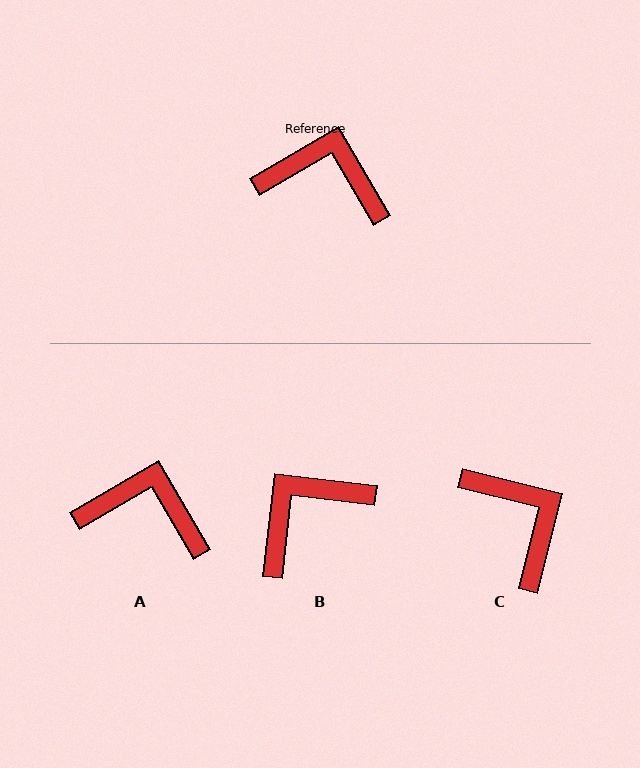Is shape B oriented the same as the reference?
No, it is off by about 53 degrees.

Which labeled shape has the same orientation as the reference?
A.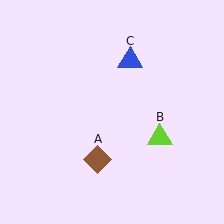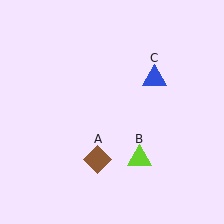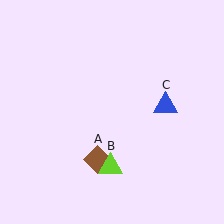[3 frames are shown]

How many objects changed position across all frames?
2 objects changed position: lime triangle (object B), blue triangle (object C).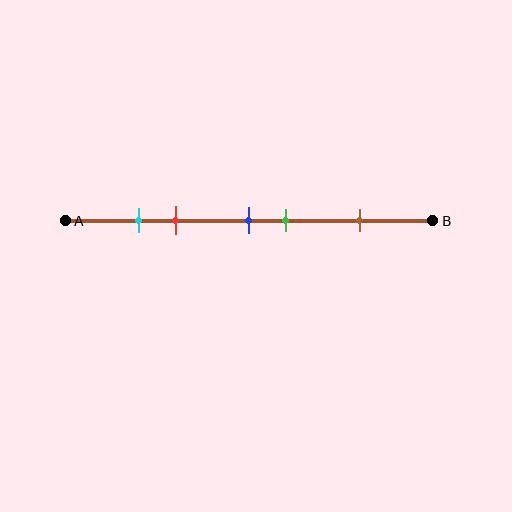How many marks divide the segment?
There are 5 marks dividing the segment.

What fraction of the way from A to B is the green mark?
The green mark is approximately 60% (0.6) of the way from A to B.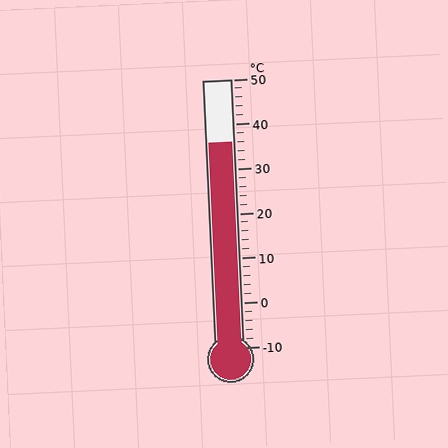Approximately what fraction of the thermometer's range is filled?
The thermometer is filled to approximately 75% of its range.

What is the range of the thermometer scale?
The thermometer scale ranges from -10°C to 50°C.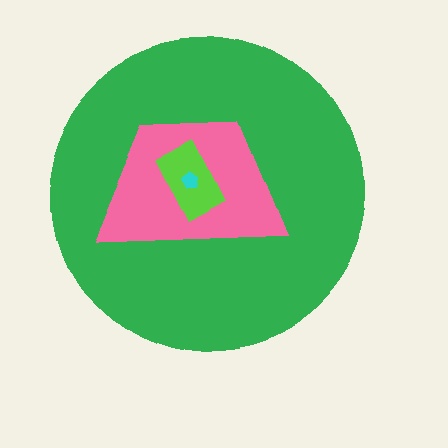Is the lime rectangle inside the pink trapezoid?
Yes.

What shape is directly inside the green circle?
The pink trapezoid.